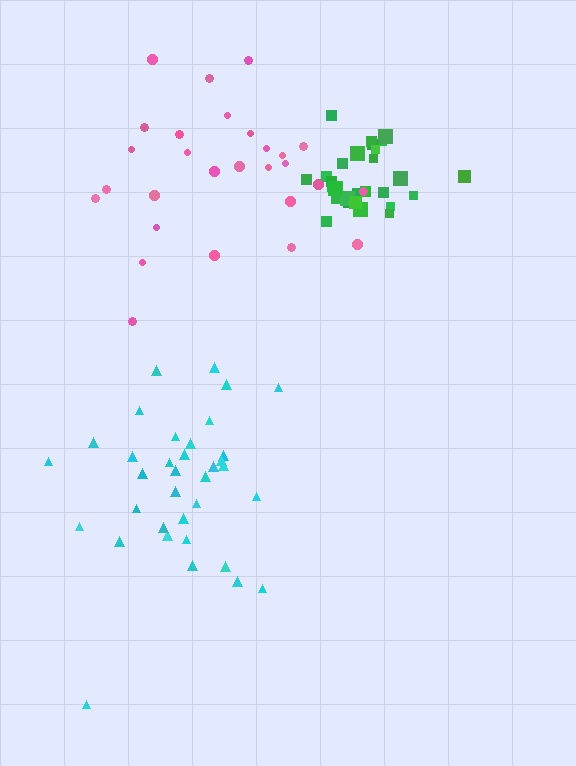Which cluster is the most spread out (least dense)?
Pink.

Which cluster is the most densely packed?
Green.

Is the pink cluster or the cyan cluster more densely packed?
Cyan.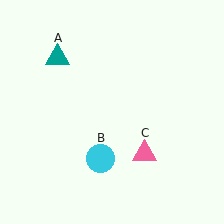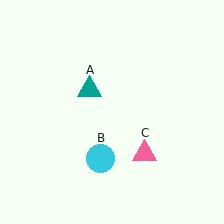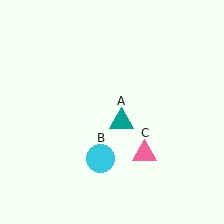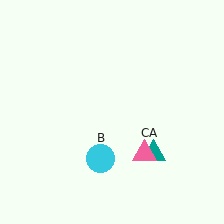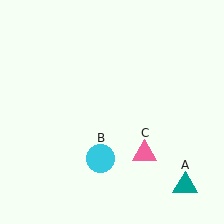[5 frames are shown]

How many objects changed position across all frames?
1 object changed position: teal triangle (object A).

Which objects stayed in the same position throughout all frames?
Cyan circle (object B) and pink triangle (object C) remained stationary.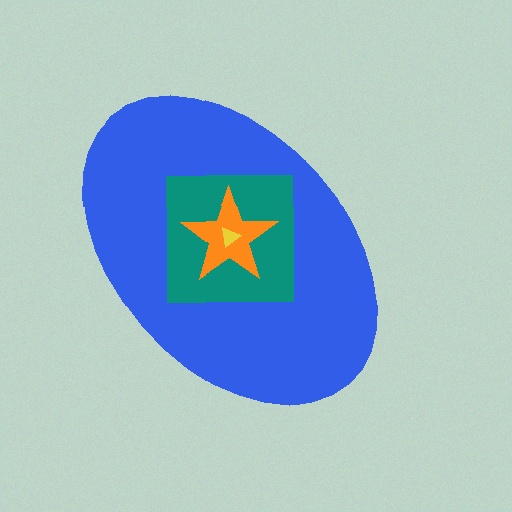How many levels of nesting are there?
4.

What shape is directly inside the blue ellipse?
The teal square.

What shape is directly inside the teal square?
The orange star.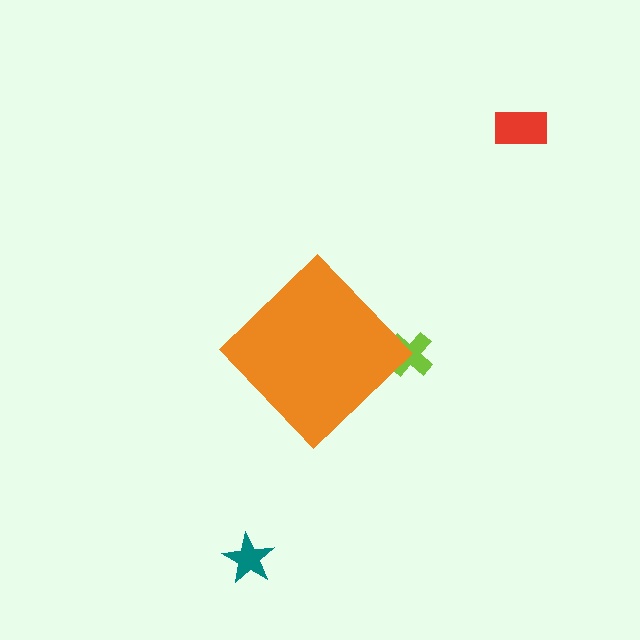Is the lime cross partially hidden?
Yes, the lime cross is partially hidden behind the orange diamond.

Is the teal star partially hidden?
No, the teal star is fully visible.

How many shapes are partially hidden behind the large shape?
1 shape is partially hidden.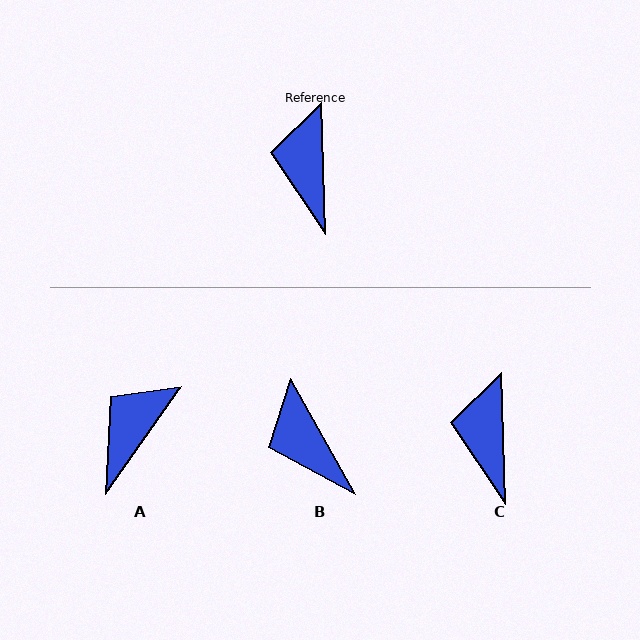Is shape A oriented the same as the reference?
No, it is off by about 37 degrees.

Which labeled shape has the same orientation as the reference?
C.